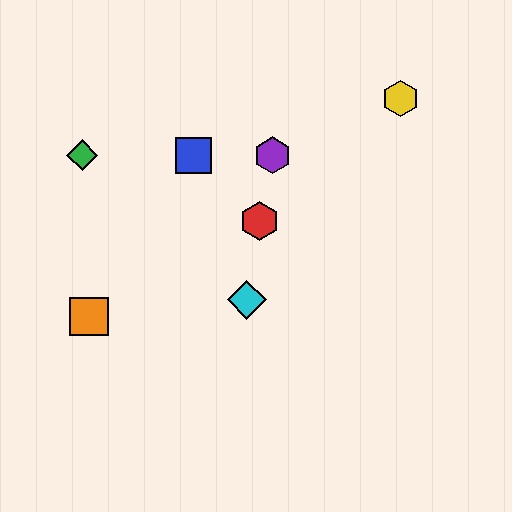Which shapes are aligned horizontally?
The blue square, the green diamond, the purple hexagon are aligned horizontally.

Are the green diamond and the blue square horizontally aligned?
Yes, both are at y≈155.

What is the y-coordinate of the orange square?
The orange square is at y≈316.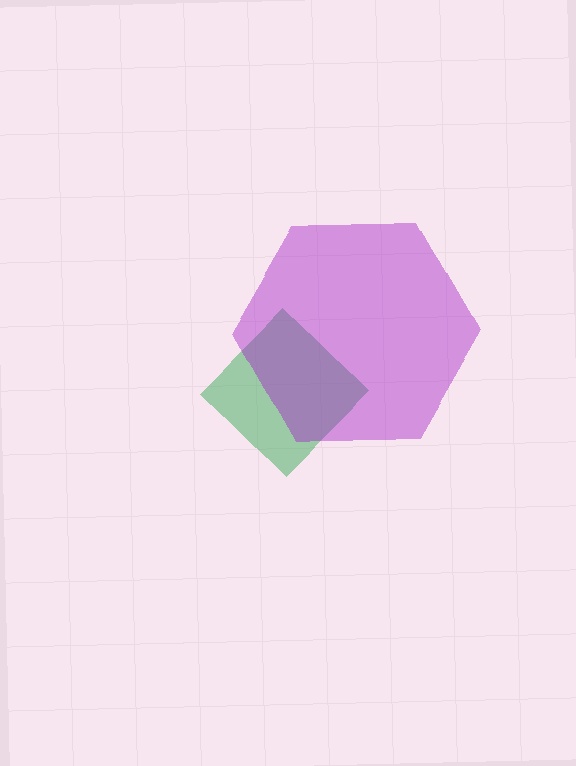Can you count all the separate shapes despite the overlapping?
Yes, there are 2 separate shapes.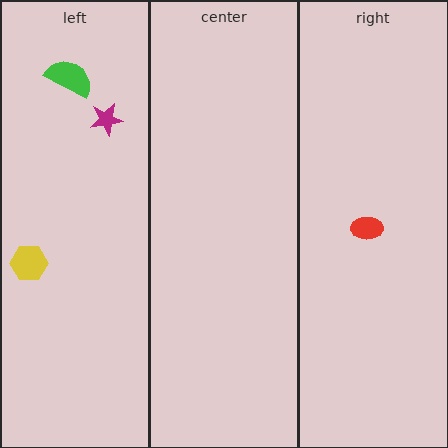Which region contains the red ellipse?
The right region.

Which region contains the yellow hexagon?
The left region.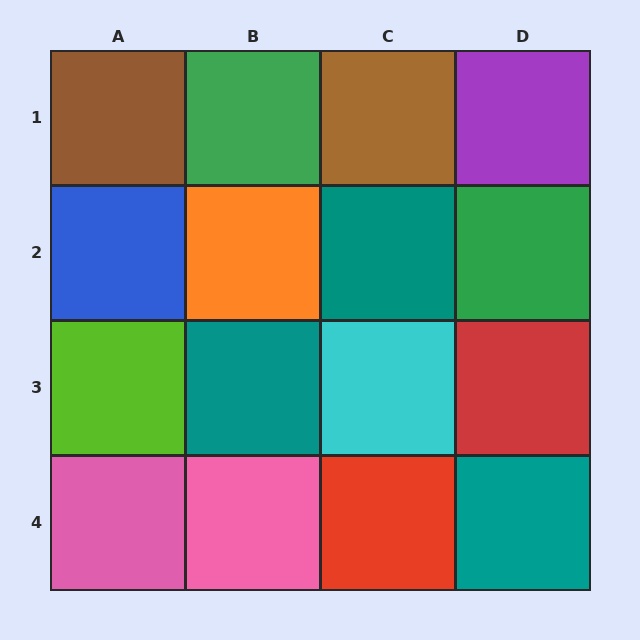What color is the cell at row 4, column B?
Pink.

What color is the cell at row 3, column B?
Teal.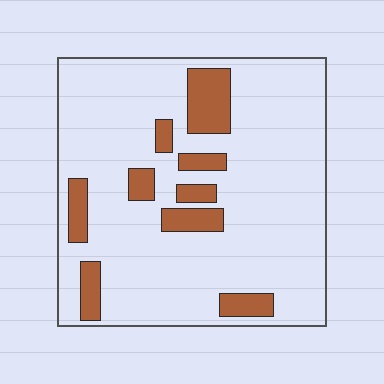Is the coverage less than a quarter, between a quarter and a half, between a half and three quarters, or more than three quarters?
Less than a quarter.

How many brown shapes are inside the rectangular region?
9.